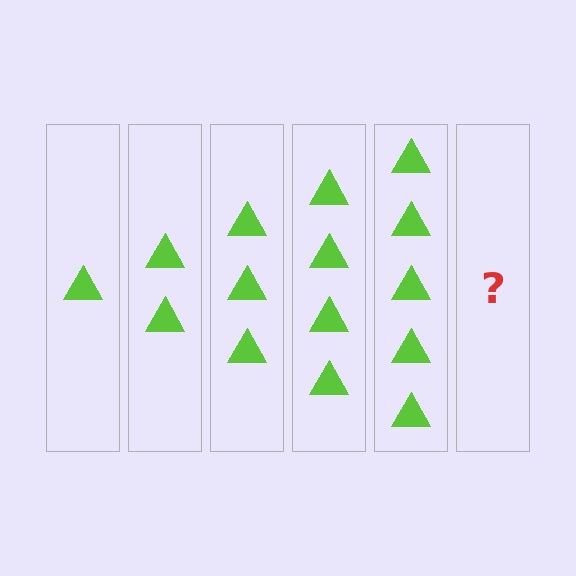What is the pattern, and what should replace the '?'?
The pattern is that each step adds one more triangle. The '?' should be 6 triangles.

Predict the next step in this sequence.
The next step is 6 triangles.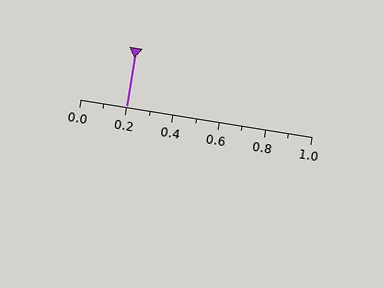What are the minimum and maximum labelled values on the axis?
The axis runs from 0.0 to 1.0.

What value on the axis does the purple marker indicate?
The marker indicates approximately 0.2.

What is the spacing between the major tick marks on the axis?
The major ticks are spaced 0.2 apart.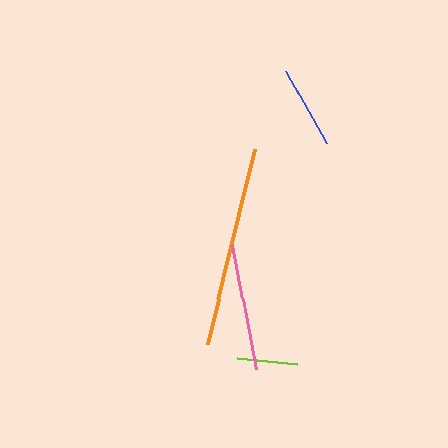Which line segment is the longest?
The orange line is the longest at approximately 200 pixels.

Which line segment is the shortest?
The lime line is the shortest at approximately 60 pixels.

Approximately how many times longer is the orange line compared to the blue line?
The orange line is approximately 2.4 times the length of the blue line.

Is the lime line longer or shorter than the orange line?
The orange line is longer than the lime line.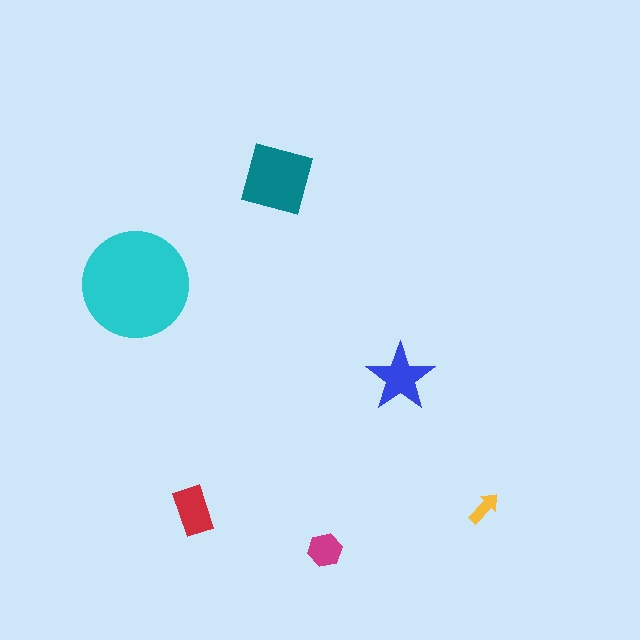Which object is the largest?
The cyan circle.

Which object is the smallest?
The yellow arrow.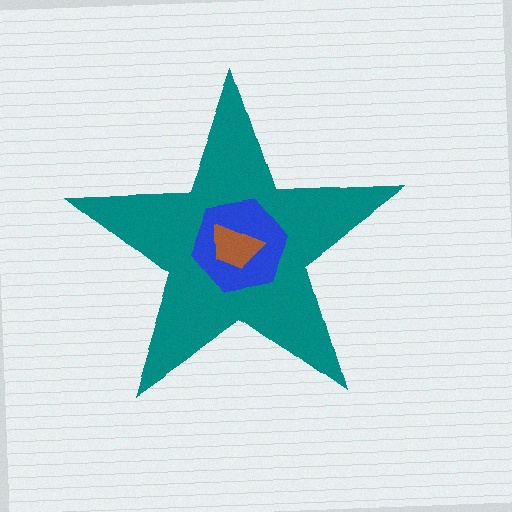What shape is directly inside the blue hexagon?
The brown trapezoid.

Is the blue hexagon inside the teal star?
Yes.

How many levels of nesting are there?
3.